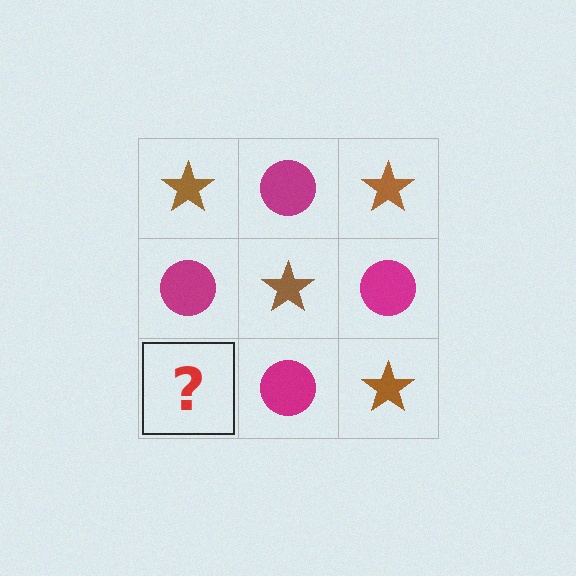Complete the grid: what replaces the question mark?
The question mark should be replaced with a brown star.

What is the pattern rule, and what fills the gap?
The rule is that it alternates brown star and magenta circle in a checkerboard pattern. The gap should be filled with a brown star.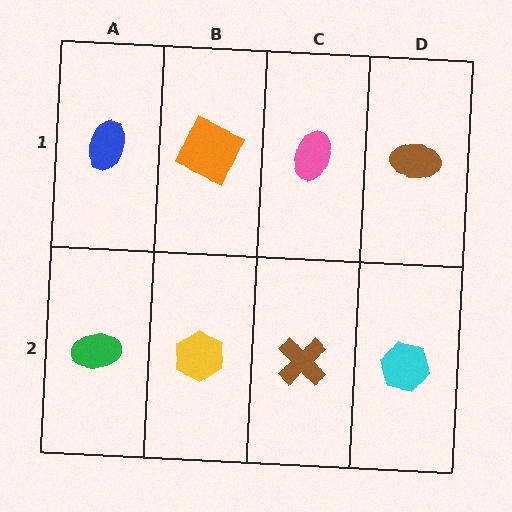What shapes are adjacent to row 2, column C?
A pink ellipse (row 1, column C), a yellow hexagon (row 2, column B), a cyan hexagon (row 2, column D).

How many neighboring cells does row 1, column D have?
2.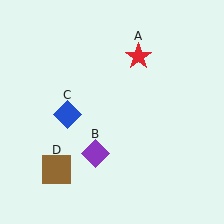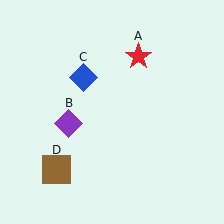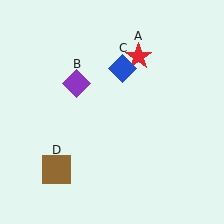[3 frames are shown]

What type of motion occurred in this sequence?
The purple diamond (object B), blue diamond (object C) rotated clockwise around the center of the scene.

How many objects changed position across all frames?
2 objects changed position: purple diamond (object B), blue diamond (object C).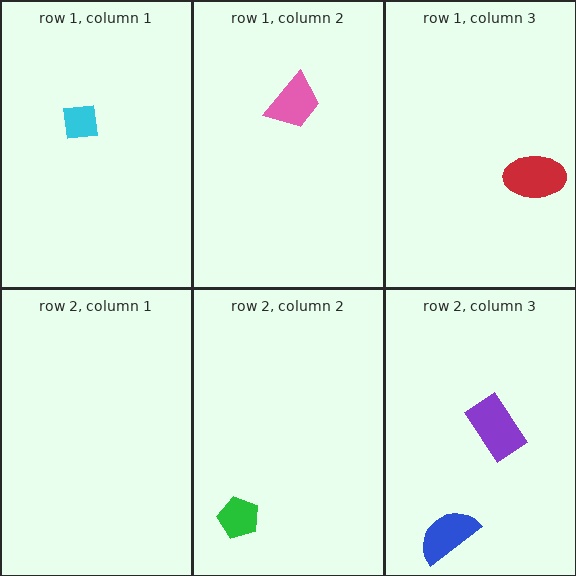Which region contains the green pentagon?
The row 2, column 2 region.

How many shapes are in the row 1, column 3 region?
1.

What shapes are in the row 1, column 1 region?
The cyan square.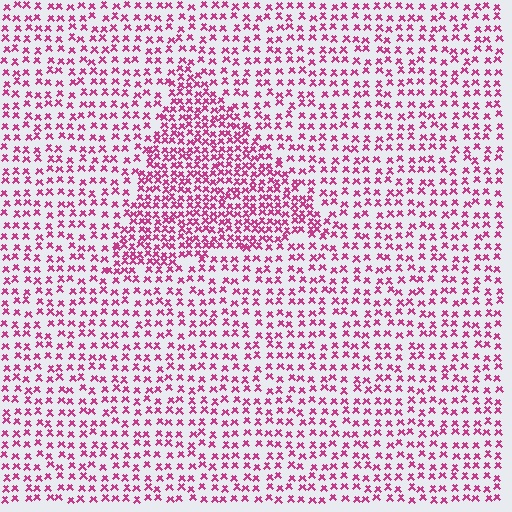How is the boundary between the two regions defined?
The boundary is defined by a change in element density (approximately 1.9x ratio). All elements are the same color, size, and shape.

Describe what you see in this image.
The image contains small magenta elements arranged at two different densities. A triangle-shaped region is visible where the elements are more densely packed than the surrounding area.